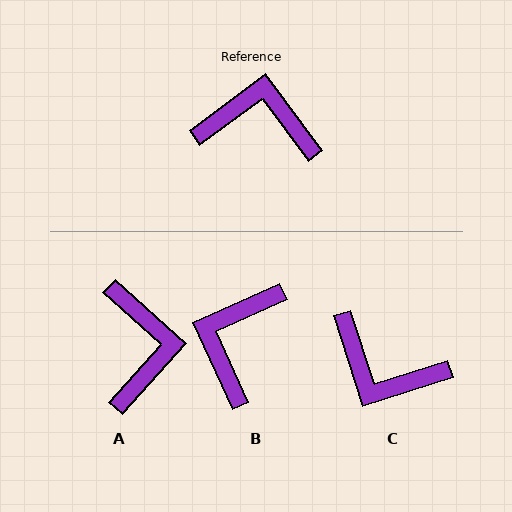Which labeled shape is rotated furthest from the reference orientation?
C, about 161 degrees away.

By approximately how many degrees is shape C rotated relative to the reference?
Approximately 161 degrees counter-clockwise.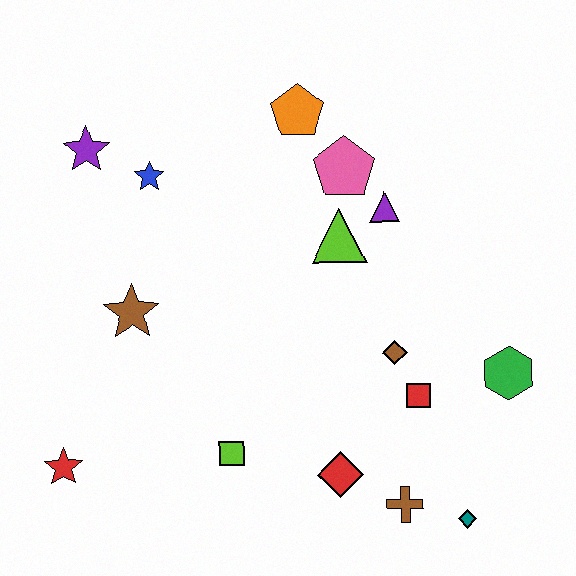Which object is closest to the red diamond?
The brown cross is closest to the red diamond.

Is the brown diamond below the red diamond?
No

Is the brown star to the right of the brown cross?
No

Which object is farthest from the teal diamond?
The purple star is farthest from the teal diamond.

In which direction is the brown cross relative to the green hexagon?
The brown cross is below the green hexagon.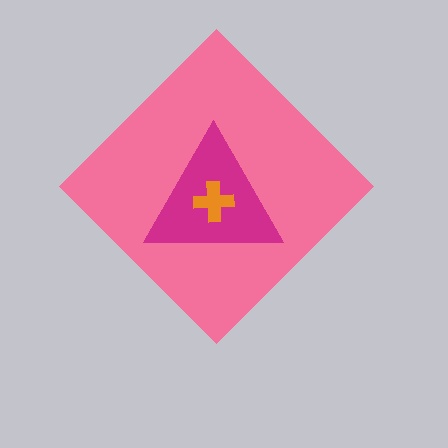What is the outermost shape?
The pink diamond.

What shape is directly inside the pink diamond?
The magenta triangle.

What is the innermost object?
The orange cross.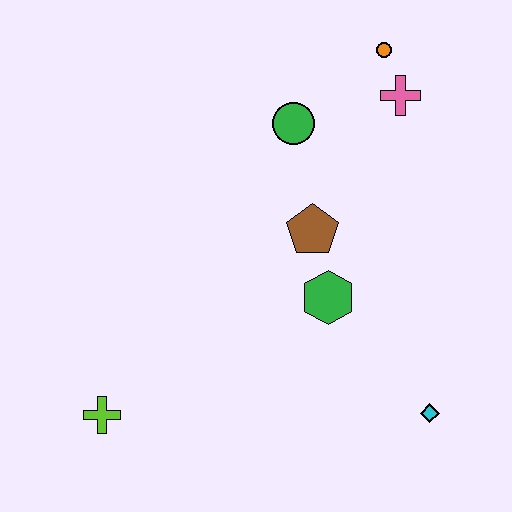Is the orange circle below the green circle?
No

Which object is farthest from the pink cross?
The lime cross is farthest from the pink cross.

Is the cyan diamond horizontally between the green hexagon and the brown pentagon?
No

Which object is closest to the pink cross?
The orange circle is closest to the pink cross.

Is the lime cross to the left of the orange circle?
Yes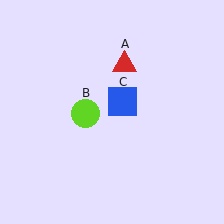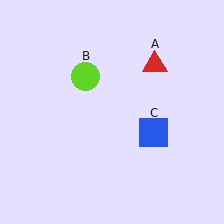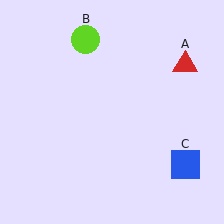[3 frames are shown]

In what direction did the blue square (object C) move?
The blue square (object C) moved down and to the right.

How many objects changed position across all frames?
3 objects changed position: red triangle (object A), lime circle (object B), blue square (object C).